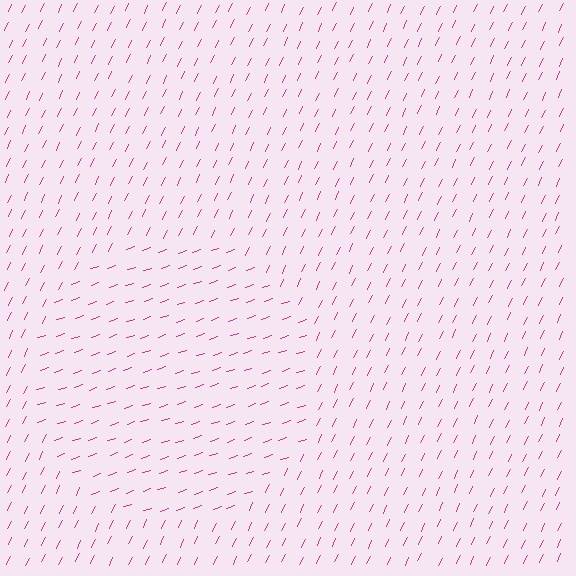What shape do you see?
I see a circle.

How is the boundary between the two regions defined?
The boundary is defined purely by a change in line orientation (approximately 45 degrees difference). All lines are the same color and thickness.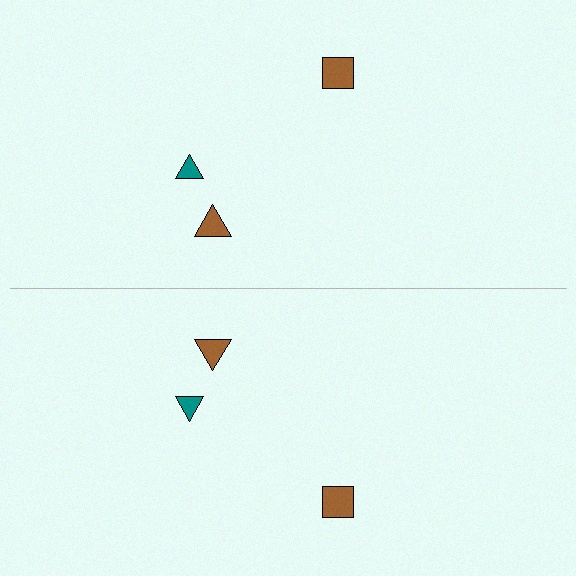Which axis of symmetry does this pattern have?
The pattern has a horizontal axis of symmetry running through the center of the image.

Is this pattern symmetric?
Yes, this pattern has bilateral (reflection) symmetry.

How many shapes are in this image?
There are 6 shapes in this image.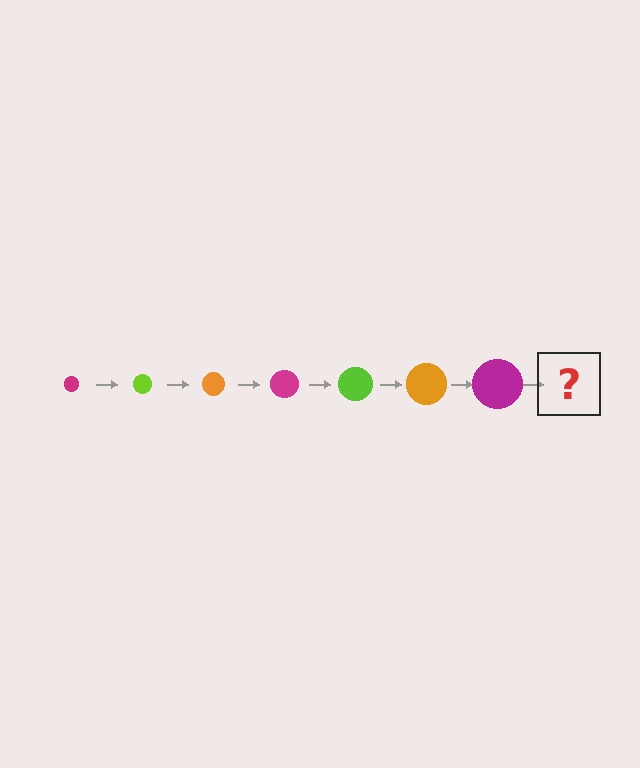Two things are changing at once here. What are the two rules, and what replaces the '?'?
The two rules are that the circle grows larger each step and the color cycles through magenta, lime, and orange. The '?' should be a lime circle, larger than the previous one.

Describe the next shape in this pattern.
It should be a lime circle, larger than the previous one.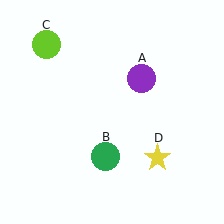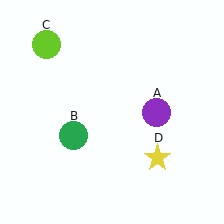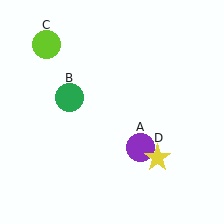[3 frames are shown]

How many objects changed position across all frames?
2 objects changed position: purple circle (object A), green circle (object B).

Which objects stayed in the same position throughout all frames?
Lime circle (object C) and yellow star (object D) remained stationary.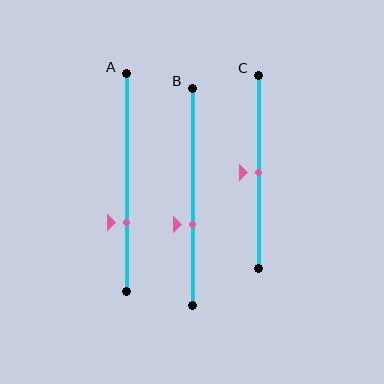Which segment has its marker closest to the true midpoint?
Segment C has its marker closest to the true midpoint.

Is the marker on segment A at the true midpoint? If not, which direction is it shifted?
No, the marker on segment A is shifted downward by about 18% of the segment length.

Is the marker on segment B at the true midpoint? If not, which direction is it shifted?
No, the marker on segment B is shifted downward by about 13% of the segment length.